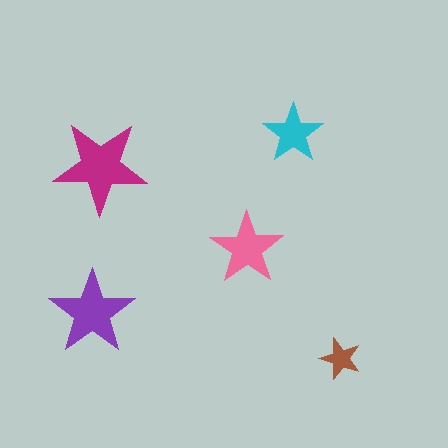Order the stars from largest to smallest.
the magenta one, the purple one, the pink one, the cyan one, the brown one.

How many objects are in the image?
There are 5 objects in the image.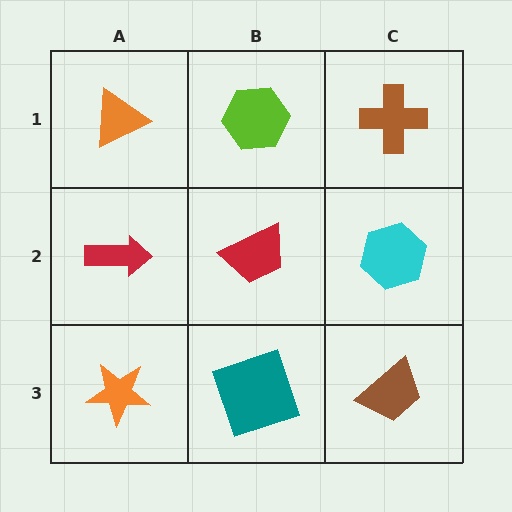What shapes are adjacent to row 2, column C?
A brown cross (row 1, column C), a brown trapezoid (row 3, column C), a red trapezoid (row 2, column B).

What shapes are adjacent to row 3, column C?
A cyan hexagon (row 2, column C), a teal square (row 3, column B).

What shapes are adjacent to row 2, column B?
A lime hexagon (row 1, column B), a teal square (row 3, column B), a red arrow (row 2, column A), a cyan hexagon (row 2, column C).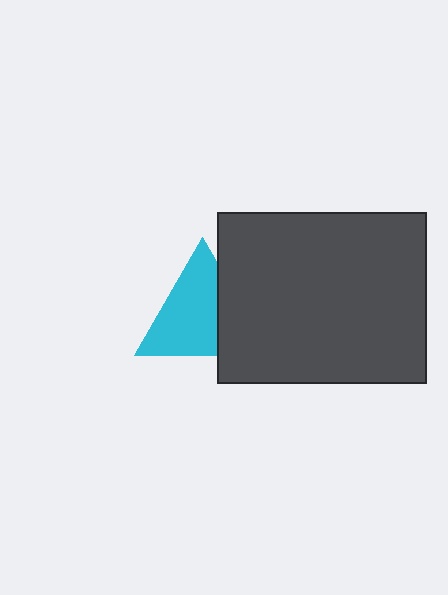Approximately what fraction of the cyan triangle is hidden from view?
Roughly 31% of the cyan triangle is hidden behind the dark gray rectangle.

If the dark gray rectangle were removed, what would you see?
You would see the complete cyan triangle.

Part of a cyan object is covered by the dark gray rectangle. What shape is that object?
It is a triangle.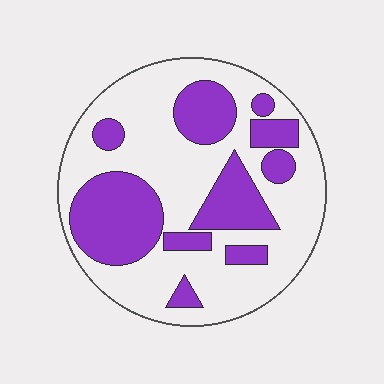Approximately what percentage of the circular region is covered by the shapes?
Approximately 35%.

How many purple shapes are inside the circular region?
10.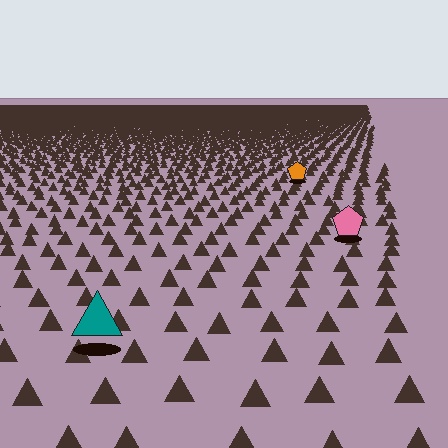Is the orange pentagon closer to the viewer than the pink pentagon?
No. The pink pentagon is closer — you can tell from the texture gradient: the ground texture is coarser near it.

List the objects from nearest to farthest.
From nearest to farthest: the teal triangle, the pink pentagon, the orange pentagon.